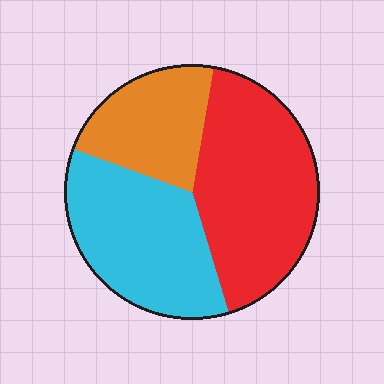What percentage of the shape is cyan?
Cyan takes up about one third (1/3) of the shape.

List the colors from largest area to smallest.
From largest to smallest: red, cyan, orange.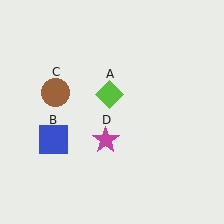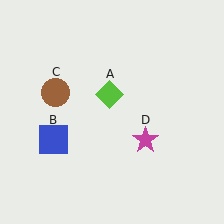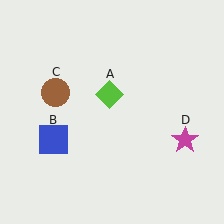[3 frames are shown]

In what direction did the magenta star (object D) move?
The magenta star (object D) moved right.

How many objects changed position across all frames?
1 object changed position: magenta star (object D).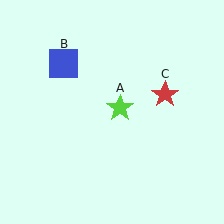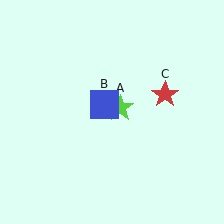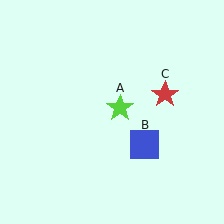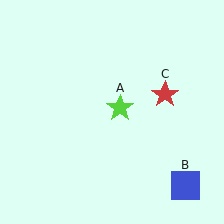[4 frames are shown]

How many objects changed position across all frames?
1 object changed position: blue square (object B).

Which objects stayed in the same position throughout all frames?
Lime star (object A) and red star (object C) remained stationary.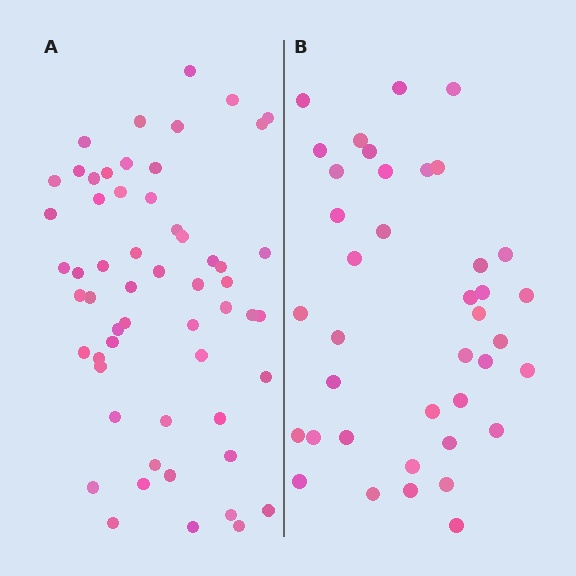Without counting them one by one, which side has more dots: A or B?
Region A (the left region) has more dots.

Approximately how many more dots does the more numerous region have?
Region A has approximately 20 more dots than region B.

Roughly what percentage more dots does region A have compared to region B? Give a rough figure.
About 45% more.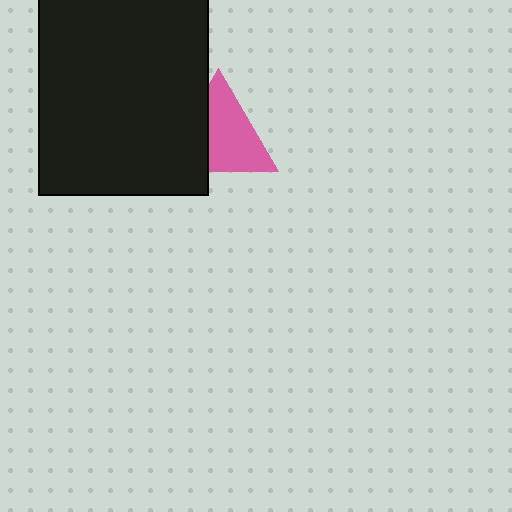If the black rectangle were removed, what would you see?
You would see the complete pink triangle.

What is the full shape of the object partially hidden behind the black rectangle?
The partially hidden object is a pink triangle.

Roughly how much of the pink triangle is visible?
About half of it is visible (roughly 64%).